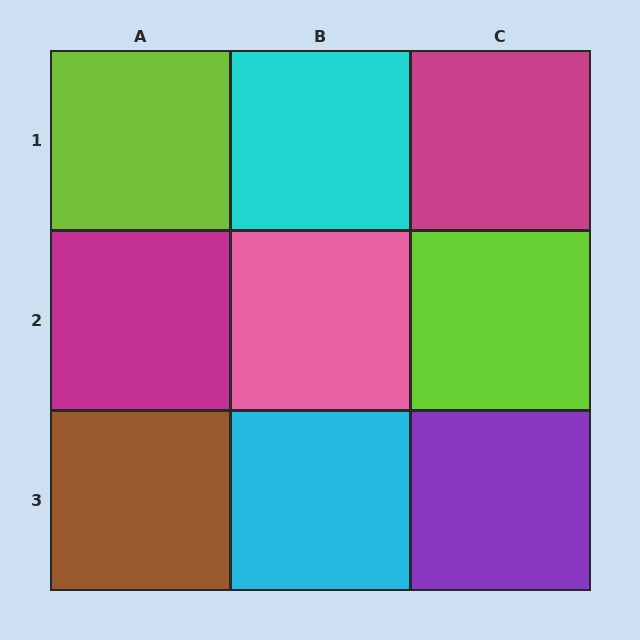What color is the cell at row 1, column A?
Lime.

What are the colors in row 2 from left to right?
Magenta, pink, lime.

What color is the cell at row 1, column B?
Cyan.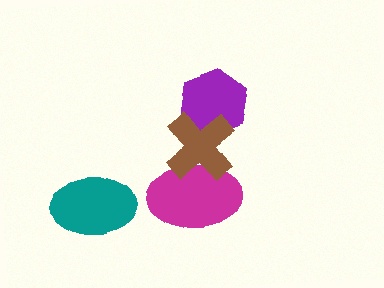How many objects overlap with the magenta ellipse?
1 object overlaps with the magenta ellipse.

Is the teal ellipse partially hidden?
No, no other shape covers it.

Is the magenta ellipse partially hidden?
Yes, it is partially covered by another shape.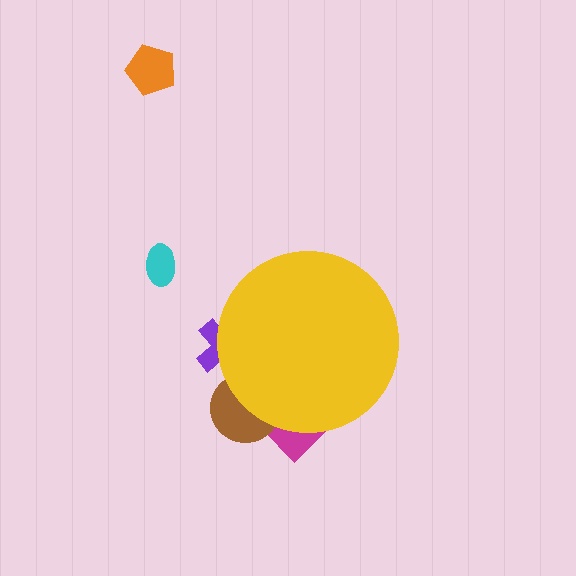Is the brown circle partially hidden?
Yes, the brown circle is partially hidden behind the yellow circle.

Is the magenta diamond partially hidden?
Yes, the magenta diamond is partially hidden behind the yellow circle.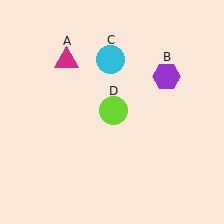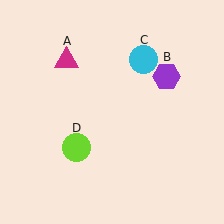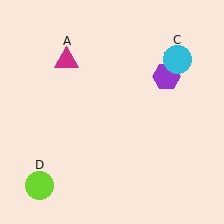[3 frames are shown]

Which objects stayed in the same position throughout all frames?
Magenta triangle (object A) and purple hexagon (object B) remained stationary.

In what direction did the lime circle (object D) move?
The lime circle (object D) moved down and to the left.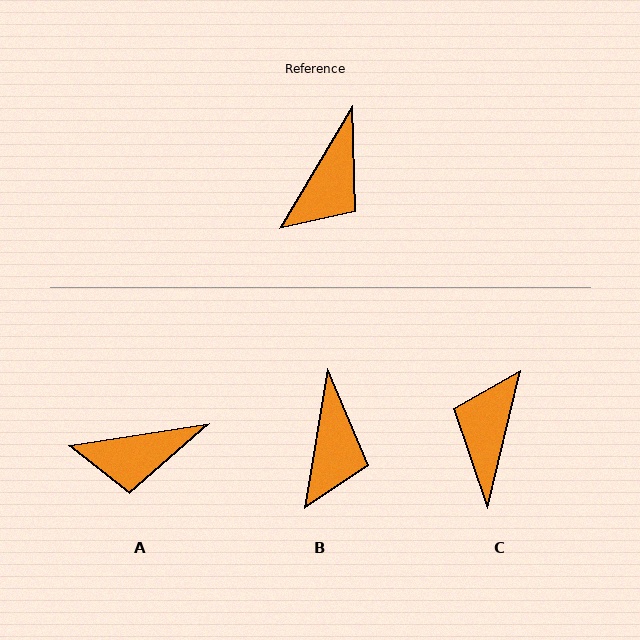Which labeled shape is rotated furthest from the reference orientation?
C, about 163 degrees away.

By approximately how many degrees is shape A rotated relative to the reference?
Approximately 50 degrees clockwise.